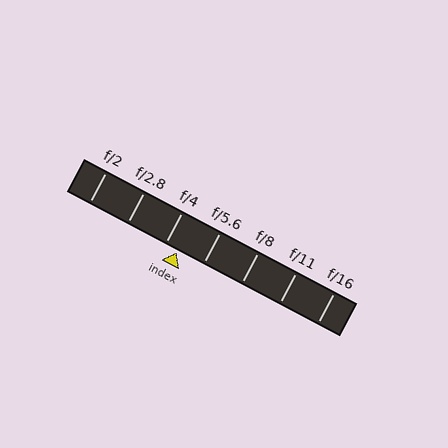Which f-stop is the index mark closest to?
The index mark is closest to f/4.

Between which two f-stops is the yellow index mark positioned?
The index mark is between f/4 and f/5.6.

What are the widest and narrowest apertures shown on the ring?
The widest aperture shown is f/2 and the narrowest is f/16.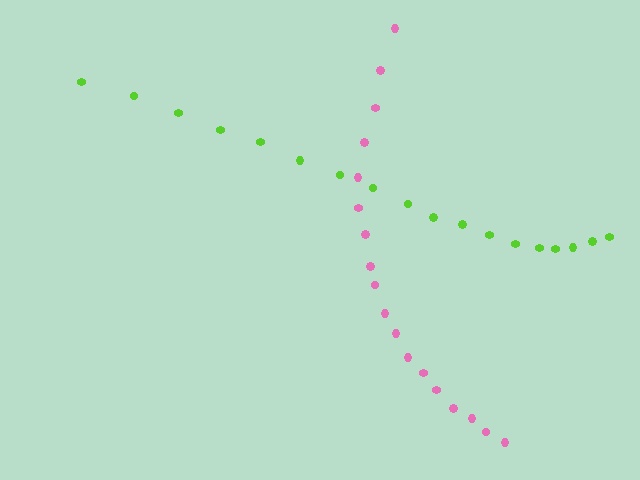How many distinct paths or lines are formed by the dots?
There are 2 distinct paths.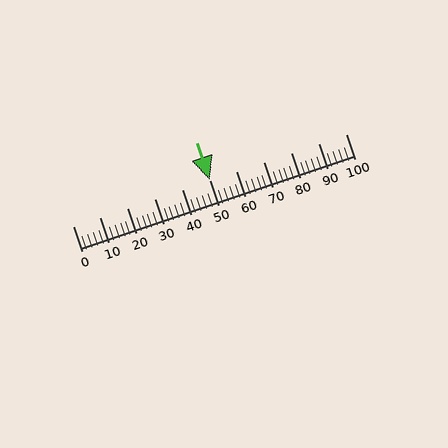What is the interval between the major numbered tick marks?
The major tick marks are spaced 10 units apart.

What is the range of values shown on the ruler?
The ruler shows values from 0 to 100.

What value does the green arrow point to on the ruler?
The green arrow points to approximately 50.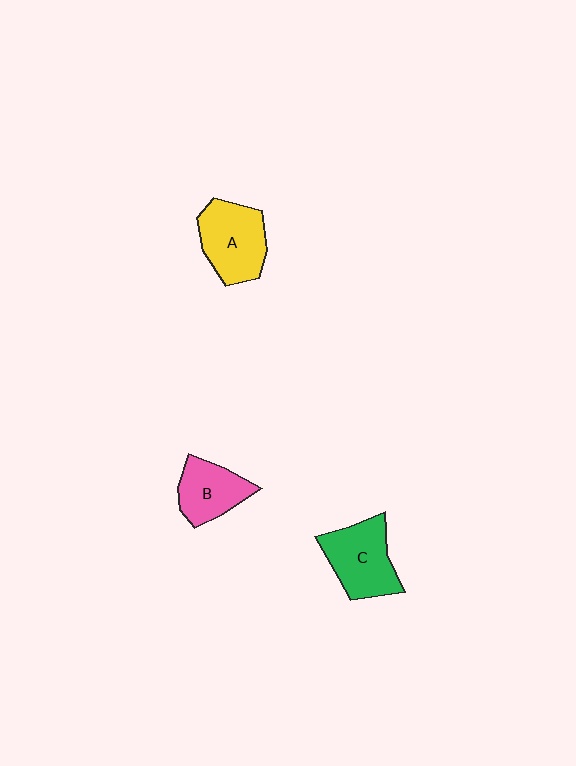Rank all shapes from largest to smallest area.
From largest to smallest: A (yellow), C (green), B (pink).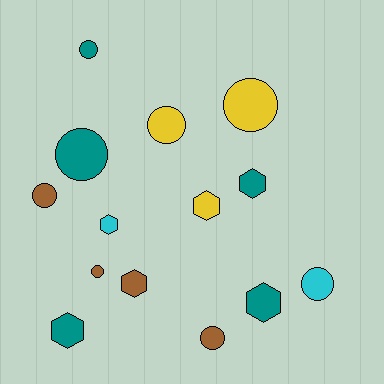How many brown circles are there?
There are 3 brown circles.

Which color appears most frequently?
Teal, with 5 objects.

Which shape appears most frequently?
Circle, with 8 objects.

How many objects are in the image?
There are 14 objects.